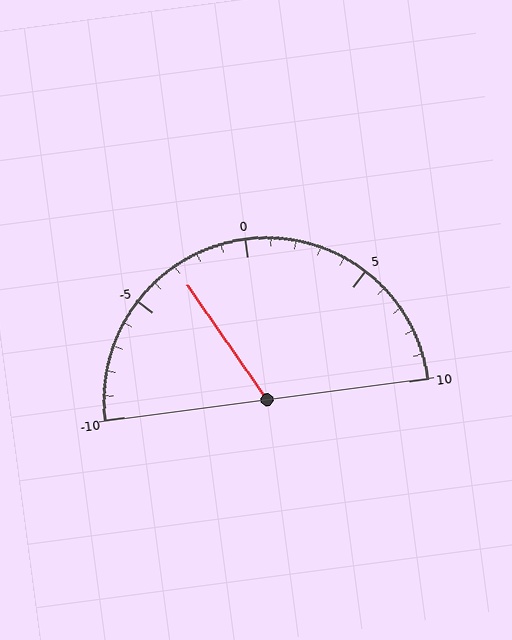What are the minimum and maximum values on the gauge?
The gauge ranges from -10 to 10.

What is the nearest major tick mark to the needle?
The nearest major tick mark is -5.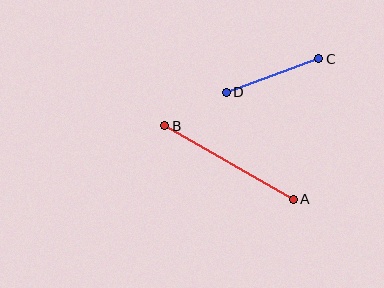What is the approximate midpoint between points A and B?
The midpoint is at approximately (229, 162) pixels.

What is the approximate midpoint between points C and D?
The midpoint is at approximately (273, 75) pixels.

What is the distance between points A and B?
The distance is approximately 148 pixels.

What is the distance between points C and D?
The distance is approximately 99 pixels.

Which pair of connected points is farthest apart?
Points A and B are farthest apart.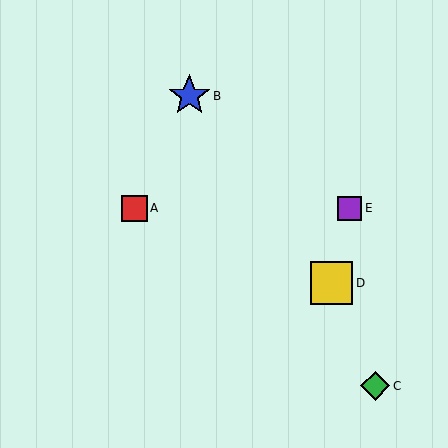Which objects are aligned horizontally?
Objects A, E are aligned horizontally.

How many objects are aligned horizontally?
2 objects (A, E) are aligned horizontally.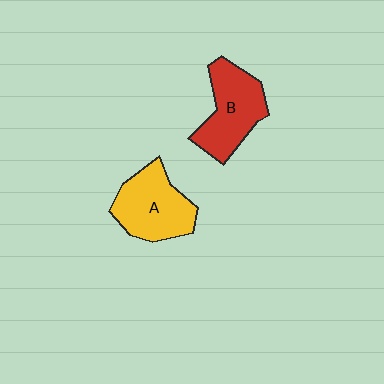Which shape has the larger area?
Shape A (yellow).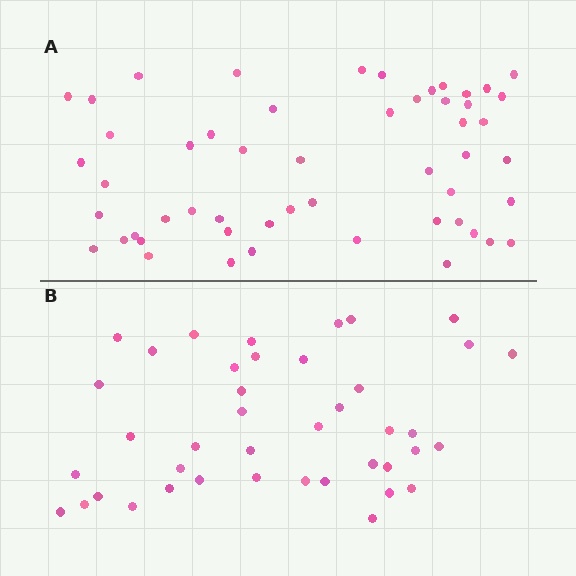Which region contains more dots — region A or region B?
Region A (the top region) has more dots.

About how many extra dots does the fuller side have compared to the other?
Region A has roughly 12 or so more dots than region B.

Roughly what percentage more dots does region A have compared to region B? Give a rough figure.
About 30% more.